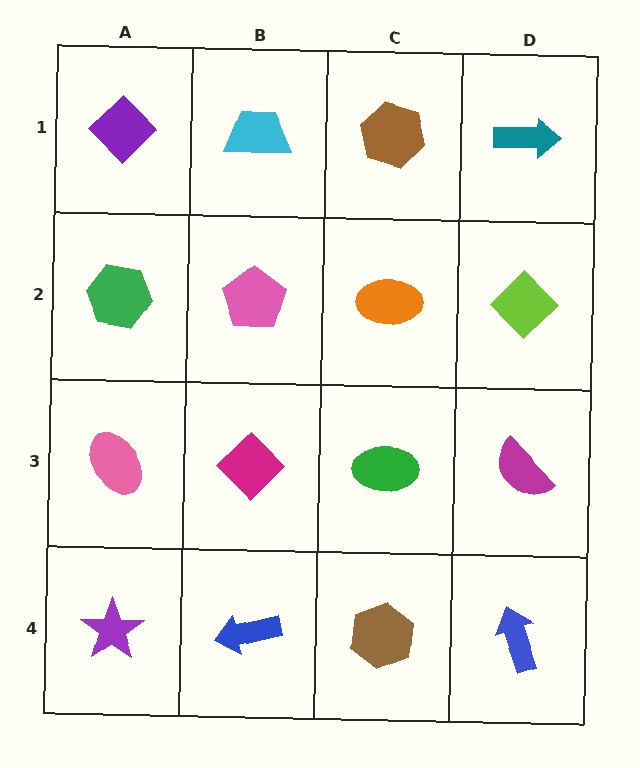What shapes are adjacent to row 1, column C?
An orange ellipse (row 2, column C), a cyan trapezoid (row 1, column B), a teal arrow (row 1, column D).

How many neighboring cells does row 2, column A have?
3.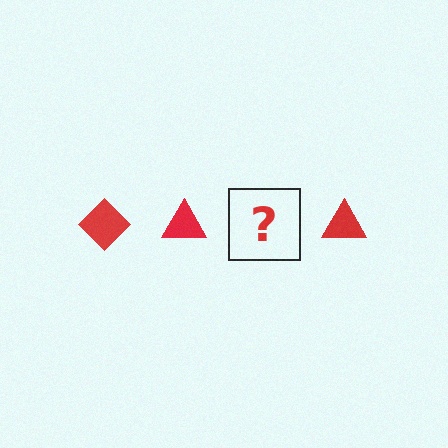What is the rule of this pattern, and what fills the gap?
The rule is that the pattern cycles through diamond, triangle shapes in red. The gap should be filled with a red diamond.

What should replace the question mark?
The question mark should be replaced with a red diamond.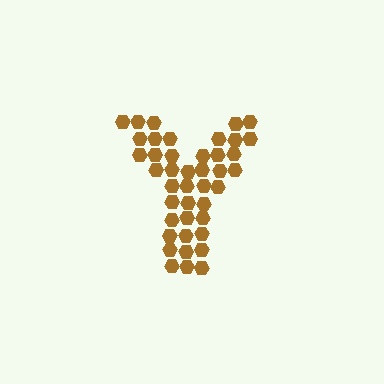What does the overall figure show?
The overall figure shows the letter Y.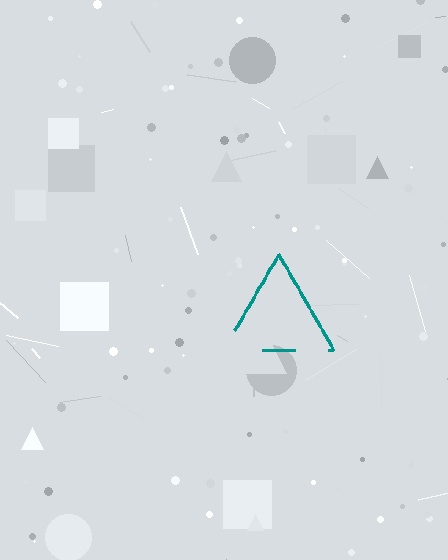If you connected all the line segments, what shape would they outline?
They would outline a triangle.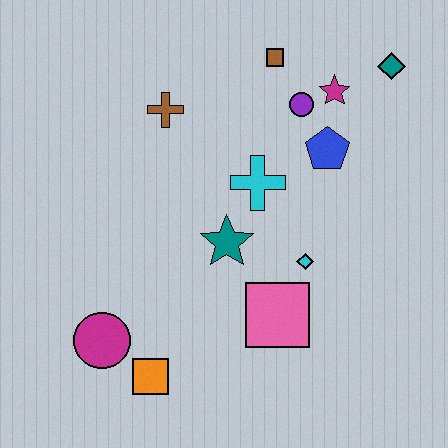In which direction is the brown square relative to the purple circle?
The brown square is above the purple circle.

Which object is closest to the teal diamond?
The magenta star is closest to the teal diamond.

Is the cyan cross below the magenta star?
Yes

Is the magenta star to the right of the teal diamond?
No